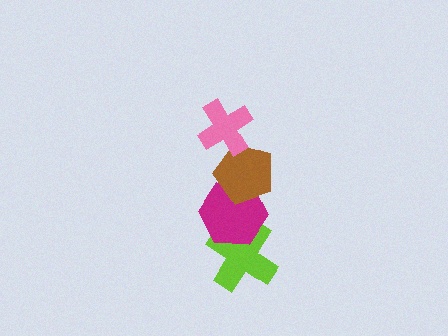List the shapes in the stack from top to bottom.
From top to bottom: the pink cross, the brown pentagon, the magenta hexagon, the lime cross.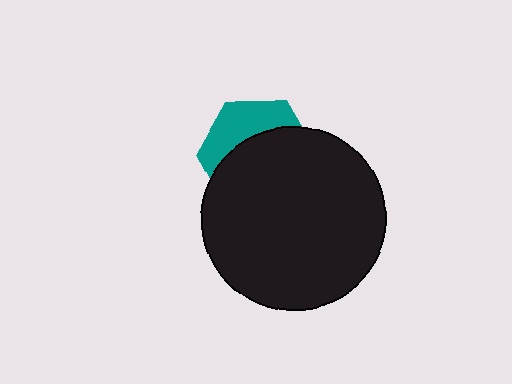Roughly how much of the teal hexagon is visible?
A small part of it is visible (roughly 35%).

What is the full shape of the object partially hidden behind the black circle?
The partially hidden object is a teal hexagon.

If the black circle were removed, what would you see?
You would see the complete teal hexagon.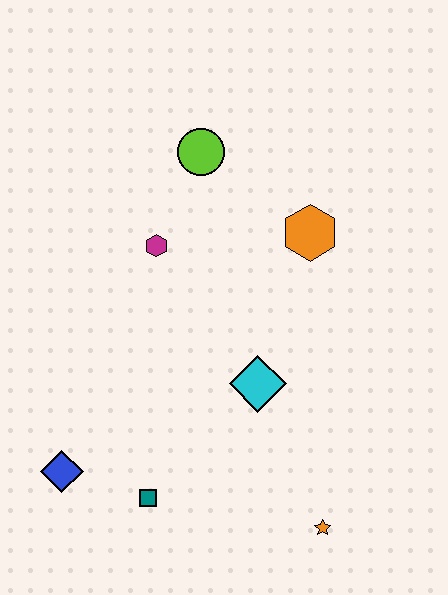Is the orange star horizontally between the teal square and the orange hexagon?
No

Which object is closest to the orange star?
The cyan diamond is closest to the orange star.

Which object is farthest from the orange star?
The lime circle is farthest from the orange star.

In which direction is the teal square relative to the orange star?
The teal square is to the left of the orange star.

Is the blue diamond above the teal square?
Yes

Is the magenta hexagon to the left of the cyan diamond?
Yes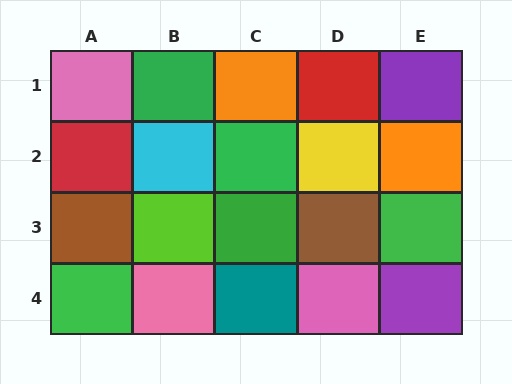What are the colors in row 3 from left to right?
Brown, lime, green, brown, green.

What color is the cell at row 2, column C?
Green.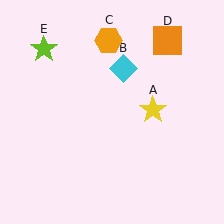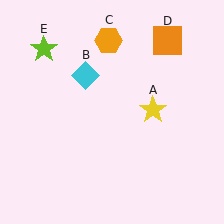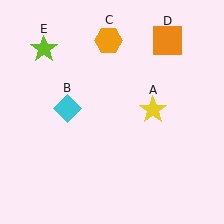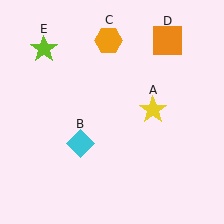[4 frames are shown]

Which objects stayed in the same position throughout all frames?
Yellow star (object A) and orange hexagon (object C) and orange square (object D) and lime star (object E) remained stationary.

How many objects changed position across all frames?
1 object changed position: cyan diamond (object B).